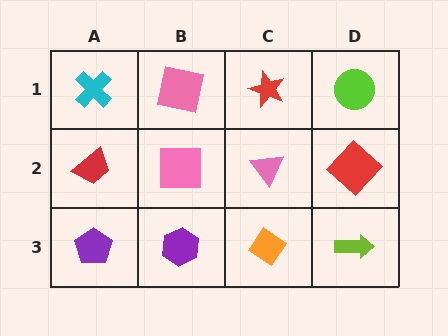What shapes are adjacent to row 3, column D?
A red diamond (row 2, column D), an orange diamond (row 3, column C).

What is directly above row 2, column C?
A red star.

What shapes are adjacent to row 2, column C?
A red star (row 1, column C), an orange diamond (row 3, column C), a pink square (row 2, column B), a red diamond (row 2, column D).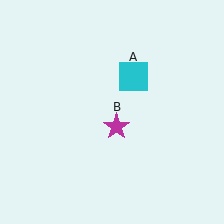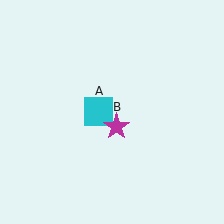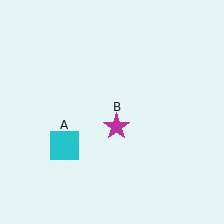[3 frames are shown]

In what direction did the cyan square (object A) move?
The cyan square (object A) moved down and to the left.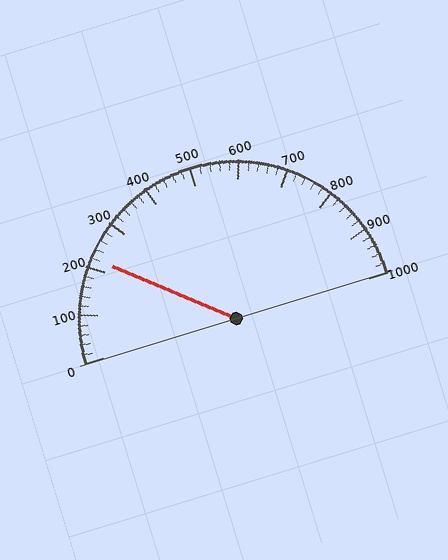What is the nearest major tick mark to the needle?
The nearest major tick mark is 200.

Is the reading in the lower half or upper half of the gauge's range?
The reading is in the lower half of the range (0 to 1000).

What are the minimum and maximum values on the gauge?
The gauge ranges from 0 to 1000.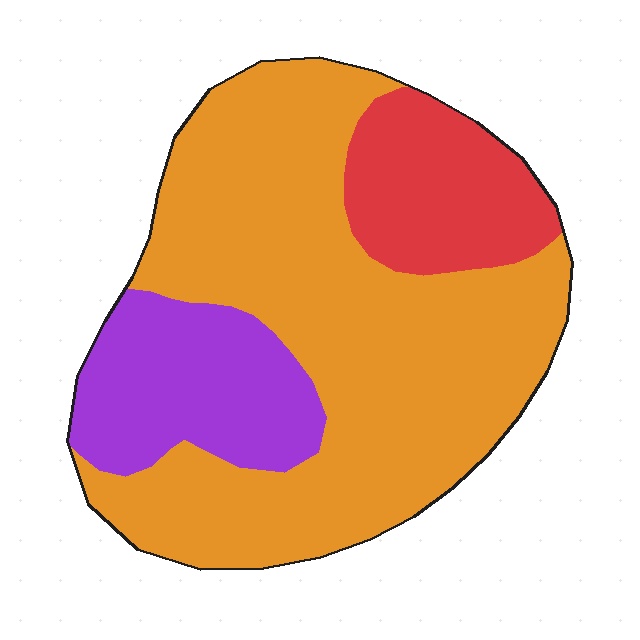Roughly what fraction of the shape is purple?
Purple takes up about one fifth (1/5) of the shape.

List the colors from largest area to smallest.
From largest to smallest: orange, purple, red.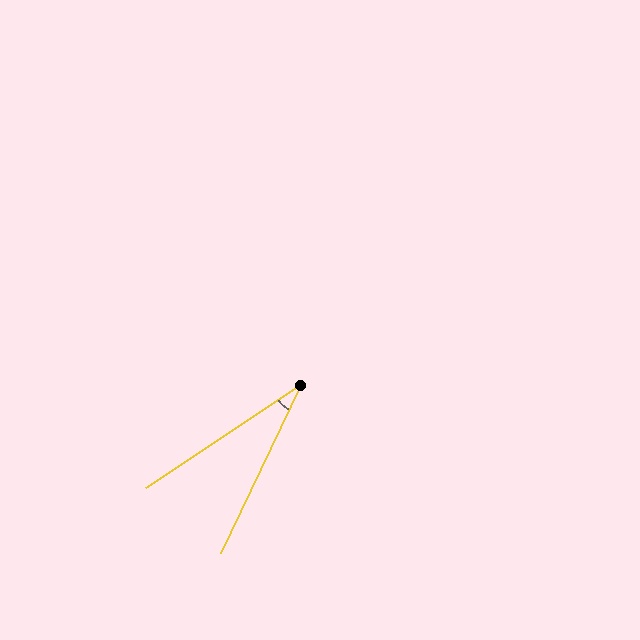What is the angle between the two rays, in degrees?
Approximately 31 degrees.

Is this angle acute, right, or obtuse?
It is acute.